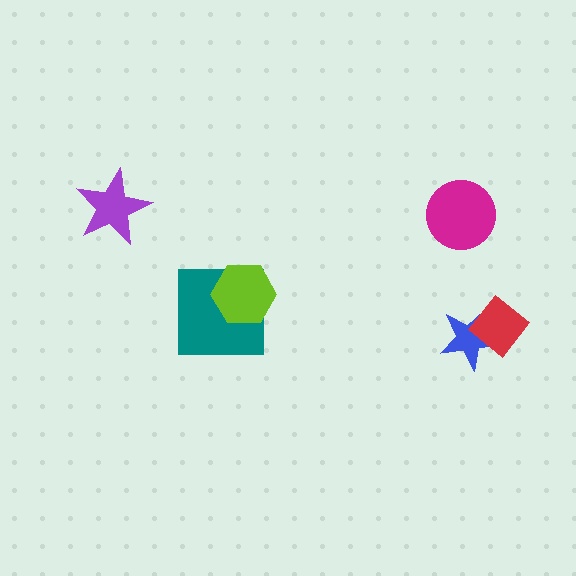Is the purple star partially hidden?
No, no other shape covers it.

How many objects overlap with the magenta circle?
0 objects overlap with the magenta circle.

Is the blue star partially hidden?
Yes, it is partially covered by another shape.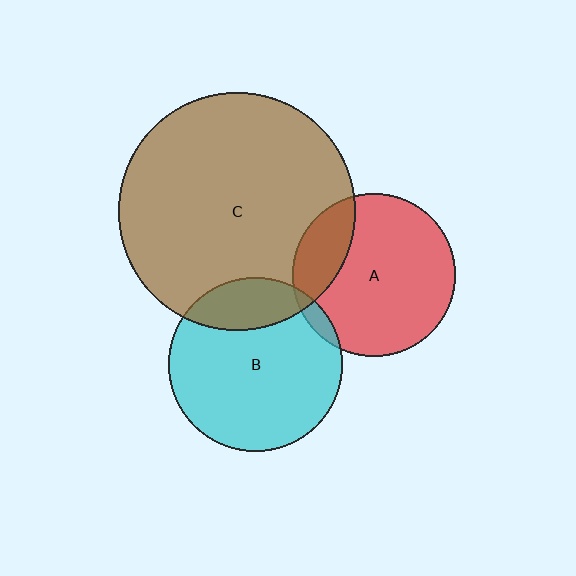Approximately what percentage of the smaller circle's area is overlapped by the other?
Approximately 20%.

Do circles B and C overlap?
Yes.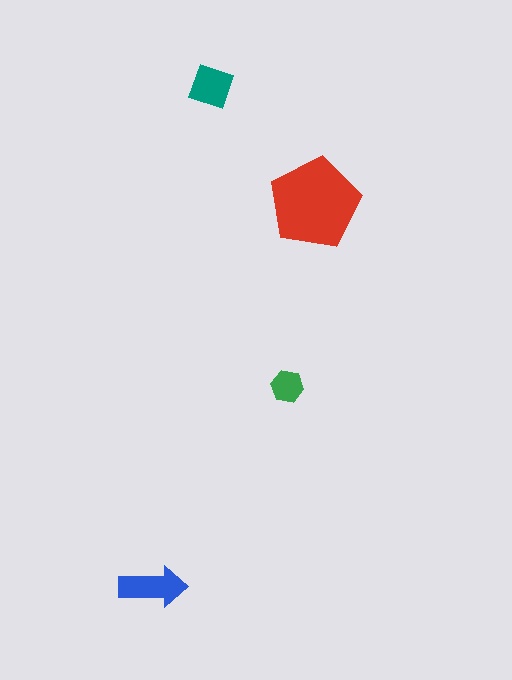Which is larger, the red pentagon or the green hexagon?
The red pentagon.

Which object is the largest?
The red pentagon.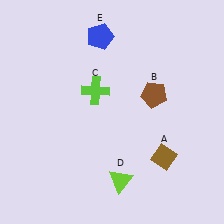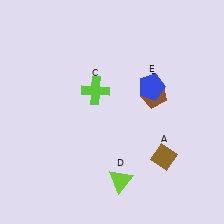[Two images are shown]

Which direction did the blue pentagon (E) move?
The blue pentagon (E) moved right.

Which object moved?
The blue pentagon (E) moved right.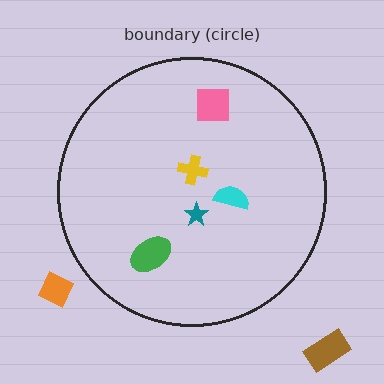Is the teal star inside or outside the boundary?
Inside.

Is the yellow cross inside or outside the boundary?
Inside.